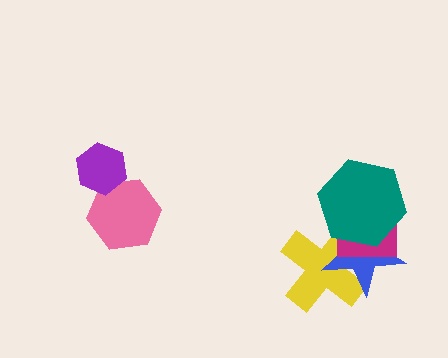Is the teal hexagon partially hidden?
No, no other shape covers it.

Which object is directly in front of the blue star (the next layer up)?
The magenta rectangle is directly in front of the blue star.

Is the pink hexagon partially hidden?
Yes, it is partially covered by another shape.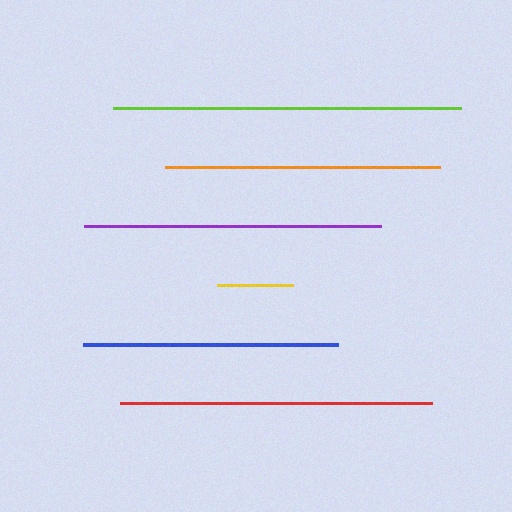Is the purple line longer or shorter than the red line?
The red line is longer than the purple line.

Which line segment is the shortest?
The yellow line is the shortest at approximately 76 pixels.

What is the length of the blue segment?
The blue segment is approximately 255 pixels long.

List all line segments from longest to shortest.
From longest to shortest: lime, red, purple, orange, blue, yellow.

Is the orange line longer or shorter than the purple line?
The purple line is longer than the orange line.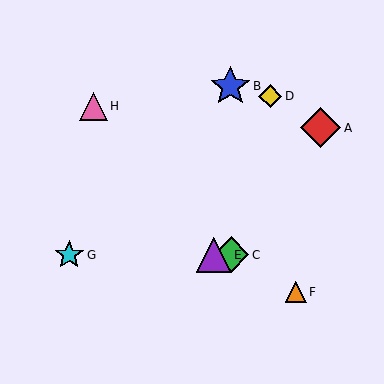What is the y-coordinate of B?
Object B is at y≈86.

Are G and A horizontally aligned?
No, G is at y≈255 and A is at y≈128.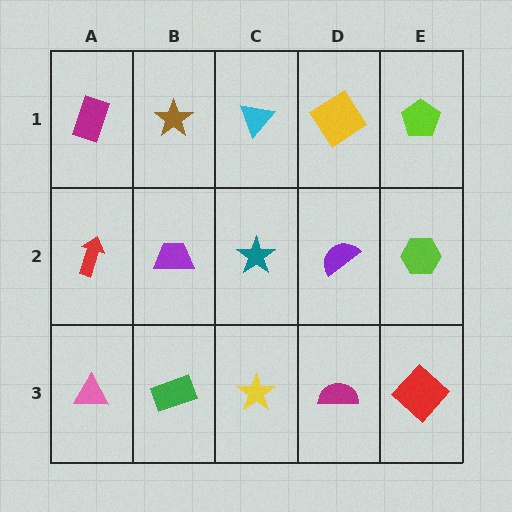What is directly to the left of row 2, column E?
A purple semicircle.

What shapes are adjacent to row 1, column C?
A teal star (row 2, column C), a brown star (row 1, column B), a yellow diamond (row 1, column D).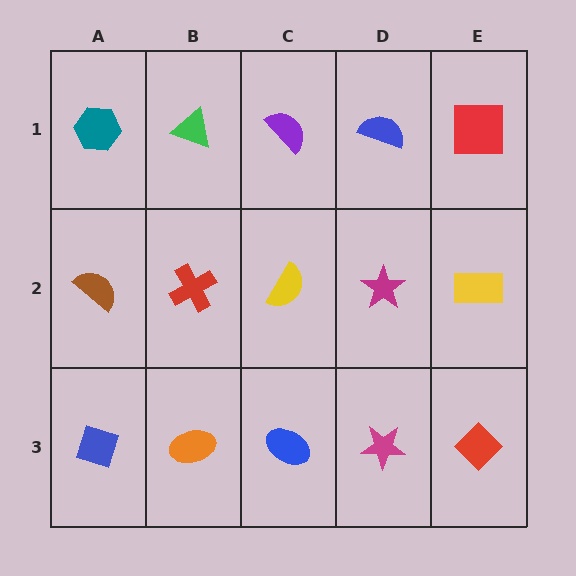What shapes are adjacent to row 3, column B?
A red cross (row 2, column B), a blue diamond (row 3, column A), a blue ellipse (row 3, column C).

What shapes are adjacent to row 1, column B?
A red cross (row 2, column B), a teal hexagon (row 1, column A), a purple semicircle (row 1, column C).